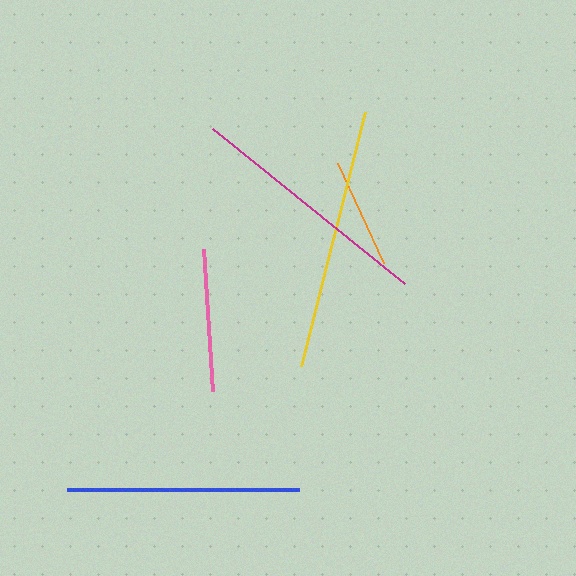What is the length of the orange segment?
The orange segment is approximately 110 pixels long.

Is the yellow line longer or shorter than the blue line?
The yellow line is longer than the blue line.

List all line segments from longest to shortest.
From longest to shortest: yellow, magenta, blue, pink, orange.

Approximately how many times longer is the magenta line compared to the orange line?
The magenta line is approximately 2.2 times the length of the orange line.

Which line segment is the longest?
The yellow line is the longest at approximately 262 pixels.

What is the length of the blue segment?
The blue segment is approximately 232 pixels long.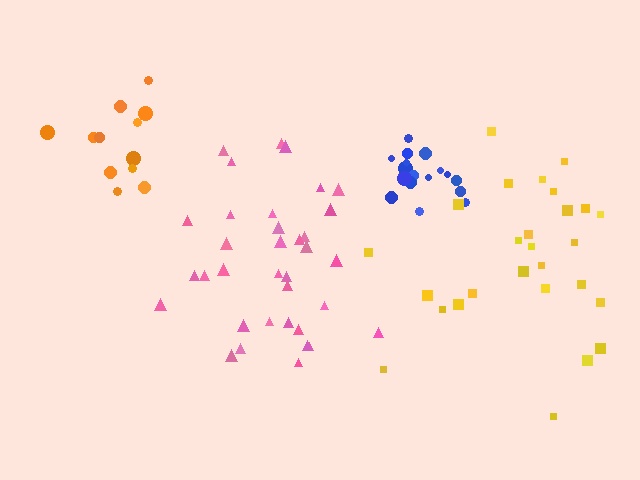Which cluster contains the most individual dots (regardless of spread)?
Pink (35).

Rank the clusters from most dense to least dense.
blue, orange, pink, yellow.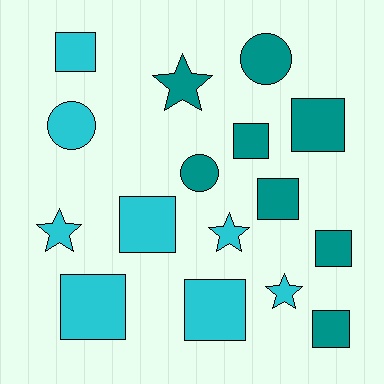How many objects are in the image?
There are 16 objects.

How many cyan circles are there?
There is 1 cyan circle.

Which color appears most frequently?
Cyan, with 8 objects.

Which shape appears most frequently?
Square, with 9 objects.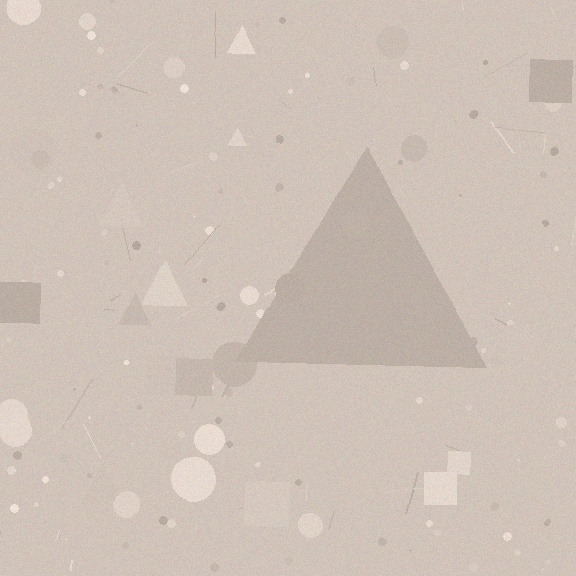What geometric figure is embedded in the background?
A triangle is embedded in the background.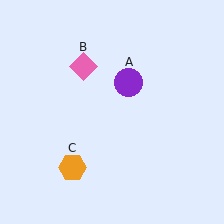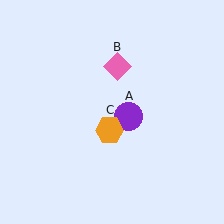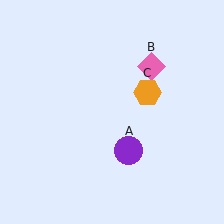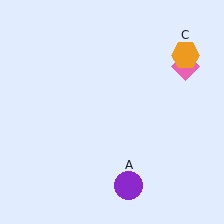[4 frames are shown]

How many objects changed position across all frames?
3 objects changed position: purple circle (object A), pink diamond (object B), orange hexagon (object C).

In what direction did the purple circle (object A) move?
The purple circle (object A) moved down.